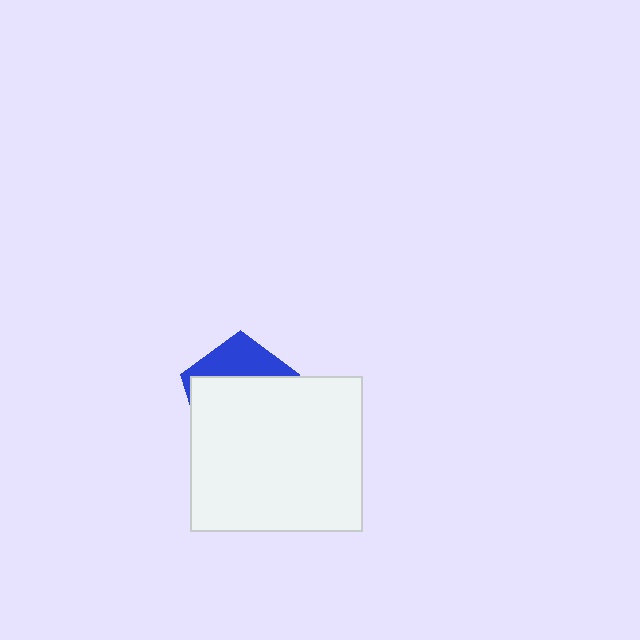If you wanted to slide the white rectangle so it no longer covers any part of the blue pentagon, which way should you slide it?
Slide it down — that is the most direct way to separate the two shapes.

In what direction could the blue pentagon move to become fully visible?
The blue pentagon could move up. That would shift it out from behind the white rectangle entirely.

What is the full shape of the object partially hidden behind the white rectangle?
The partially hidden object is a blue pentagon.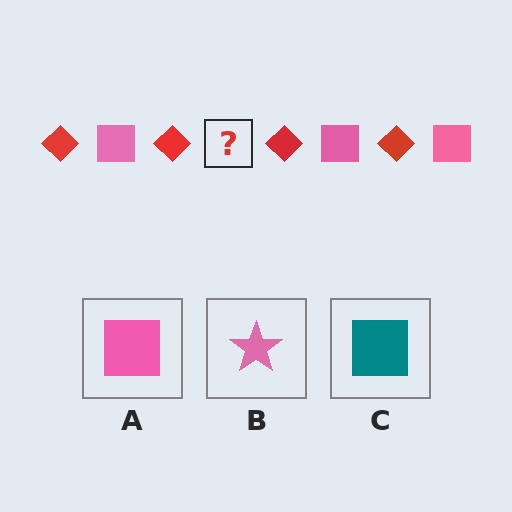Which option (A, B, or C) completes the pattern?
A.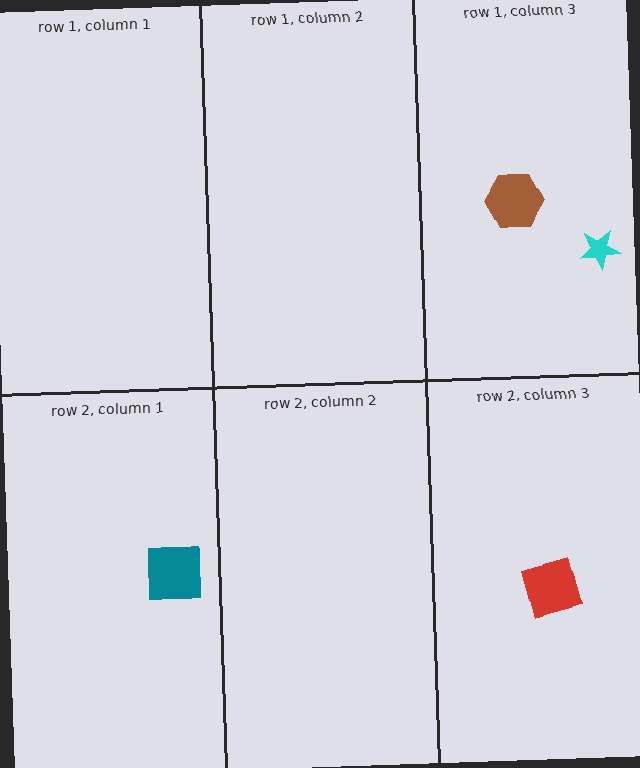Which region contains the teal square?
The row 2, column 1 region.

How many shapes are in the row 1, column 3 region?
2.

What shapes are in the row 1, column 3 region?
The brown hexagon, the cyan star.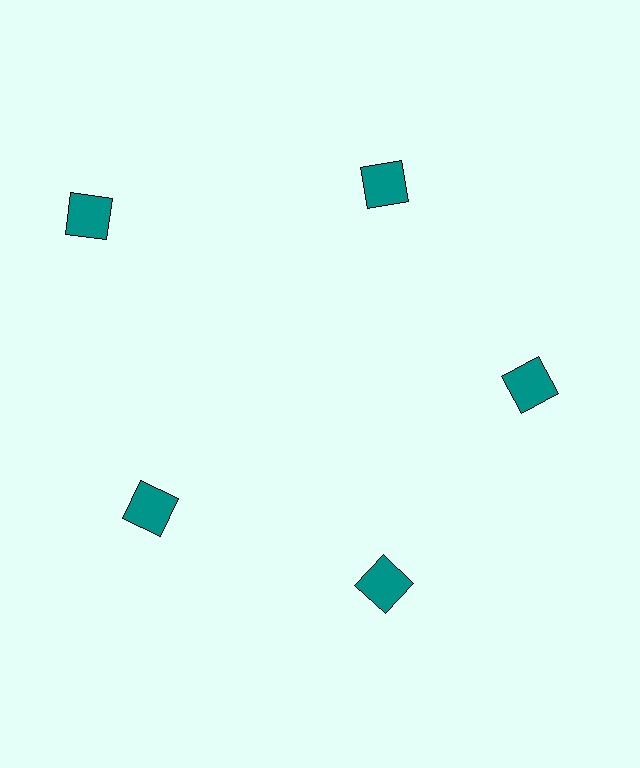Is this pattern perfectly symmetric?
No. The 5 teal squares are arranged in a ring, but one element near the 10 o'clock position is pushed outward from the center, breaking the 5-fold rotational symmetry.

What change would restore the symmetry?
The symmetry would be restored by moving it inward, back onto the ring so that all 5 squares sit at equal angles and equal distance from the center.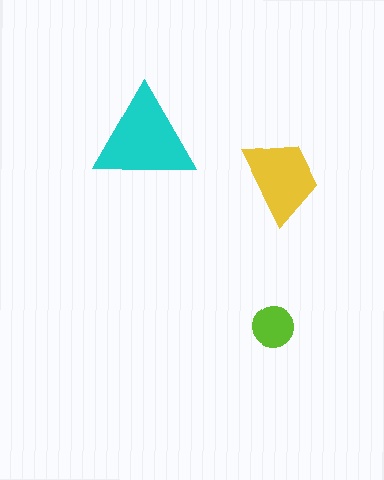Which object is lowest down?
The lime circle is bottommost.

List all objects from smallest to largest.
The lime circle, the yellow trapezoid, the cyan triangle.